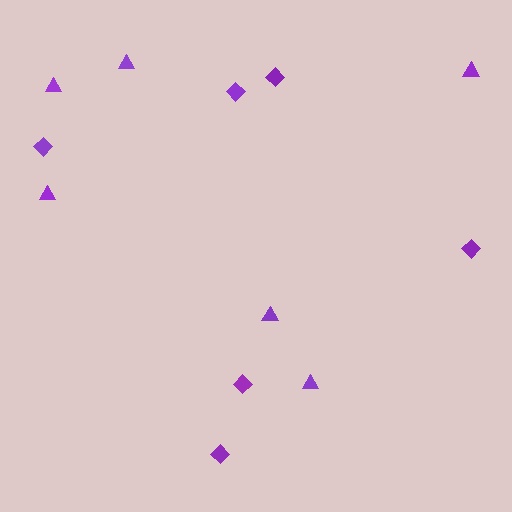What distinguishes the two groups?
There are 2 groups: one group of triangles (6) and one group of diamonds (6).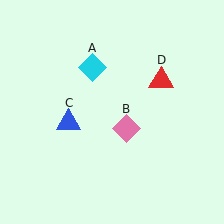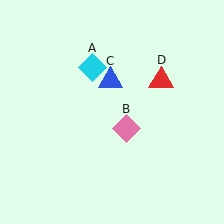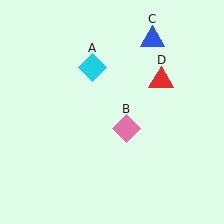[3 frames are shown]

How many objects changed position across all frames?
1 object changed position: blue triangle (object C).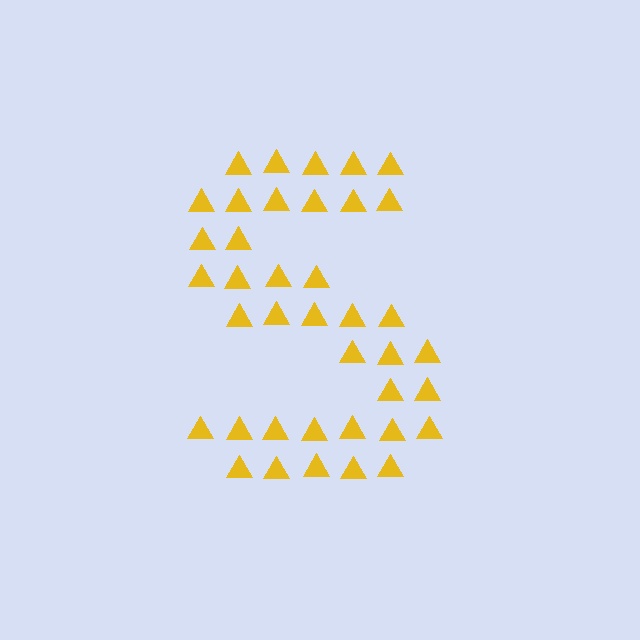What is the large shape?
The large shape is the letter S.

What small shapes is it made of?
It is made of small triangles.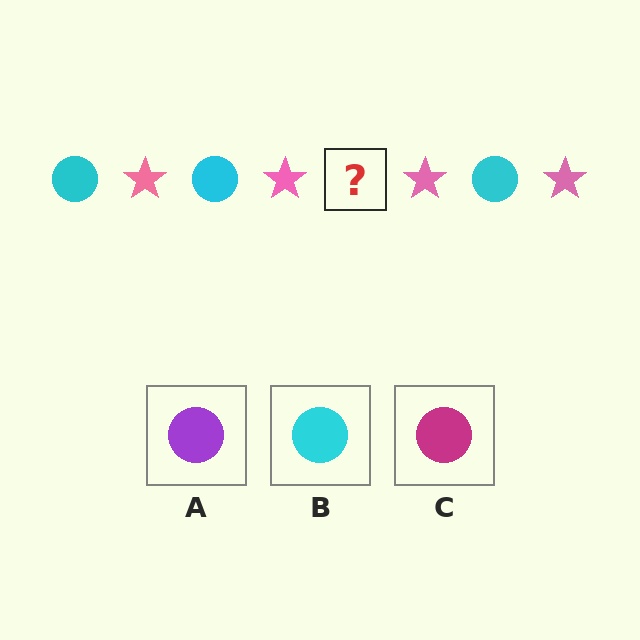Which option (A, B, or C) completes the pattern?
B.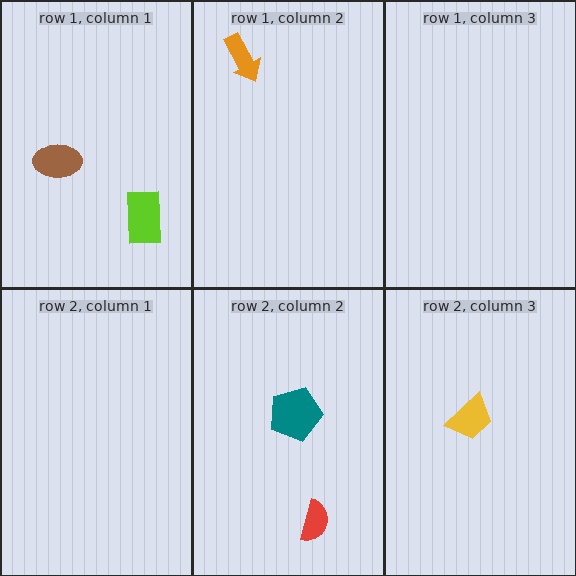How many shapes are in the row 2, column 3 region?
1.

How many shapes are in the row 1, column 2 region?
1.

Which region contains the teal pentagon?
The row 2, column 2 region.